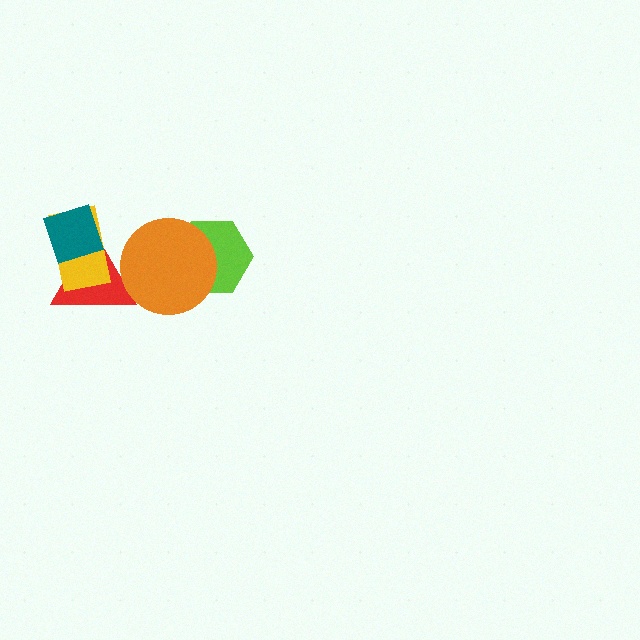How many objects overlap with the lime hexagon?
1 object overlaps with the lime hexagon.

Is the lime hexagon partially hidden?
Yes, it is partially covered by another shape.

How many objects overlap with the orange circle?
2 objects overlap with the orange circle.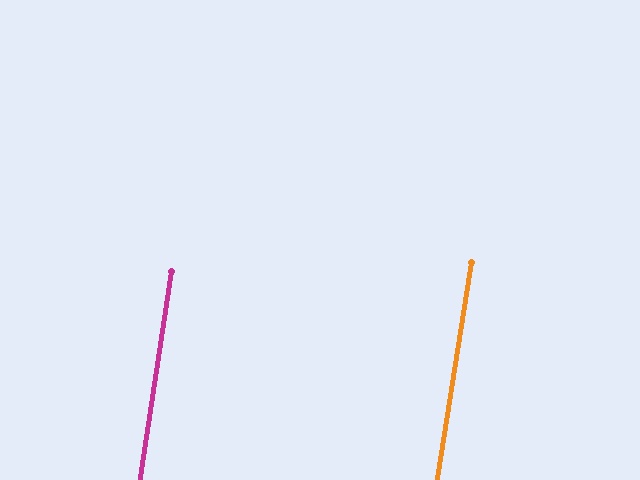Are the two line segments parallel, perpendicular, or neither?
Parallel — their directions differ by only 0.4°.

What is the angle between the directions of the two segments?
Approximately 0 degrees.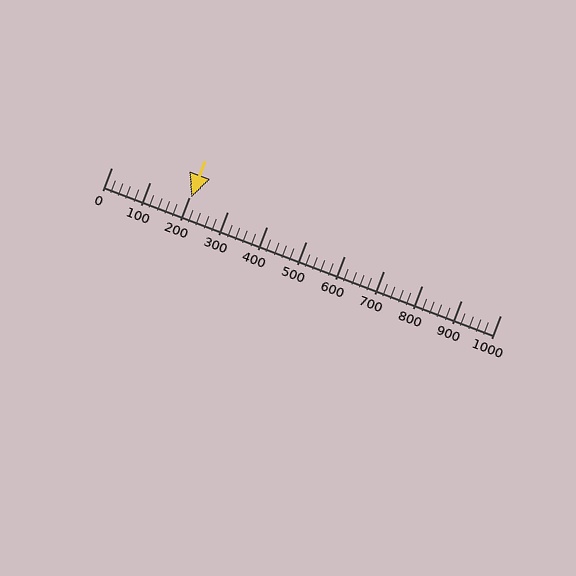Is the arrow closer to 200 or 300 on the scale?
The arrow is closer to 200.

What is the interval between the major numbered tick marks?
The major tick marks are spaced 100 units apart.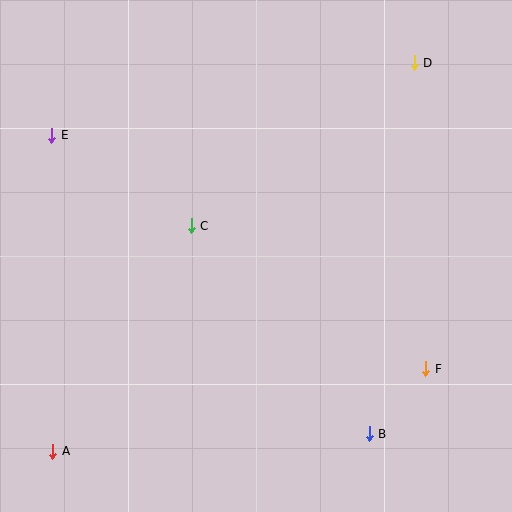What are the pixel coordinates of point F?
Point F is at (426, 369).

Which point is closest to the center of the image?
Point C at (191, 226) is closest to the center.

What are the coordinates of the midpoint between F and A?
The midpoint between F and A is at (239, 410).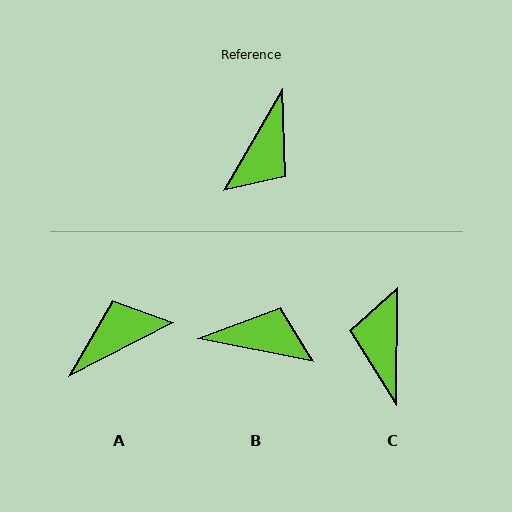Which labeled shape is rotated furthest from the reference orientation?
C, about 151 degrees away.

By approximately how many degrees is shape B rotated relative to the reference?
Approximately 109 degrees counter-clockwise.